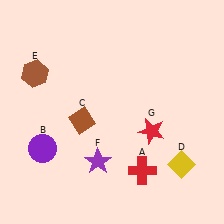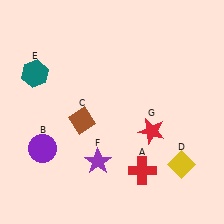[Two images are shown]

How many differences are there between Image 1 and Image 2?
There is 1 difference between the two images.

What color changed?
The hexagon (E) changed from brown in Image 1 to teal in Image 2.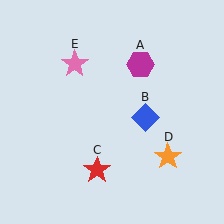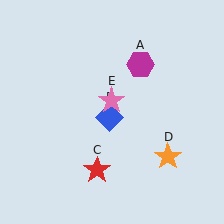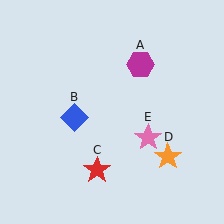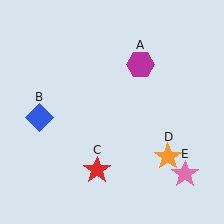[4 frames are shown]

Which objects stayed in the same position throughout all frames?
Magenta hexagon (object A) and red star (object C) and orange star (object D) remained stationary.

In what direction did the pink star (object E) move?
The pink star (object E) moved down and to the right.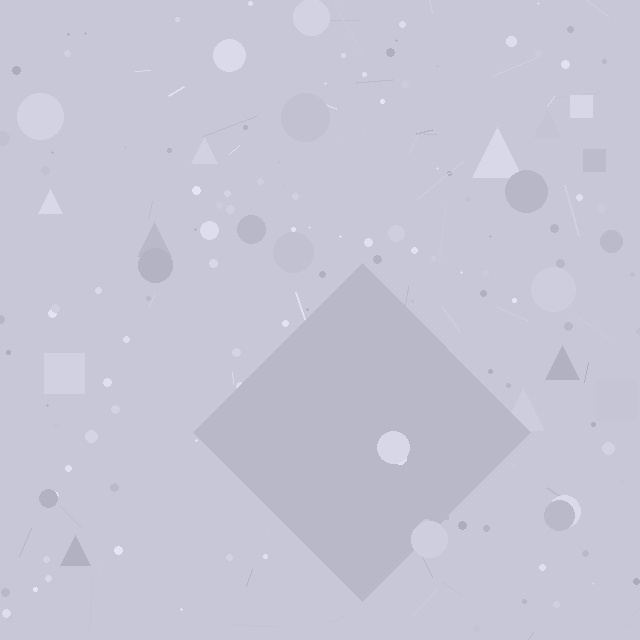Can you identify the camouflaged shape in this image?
The camouflaged shape is a diamond.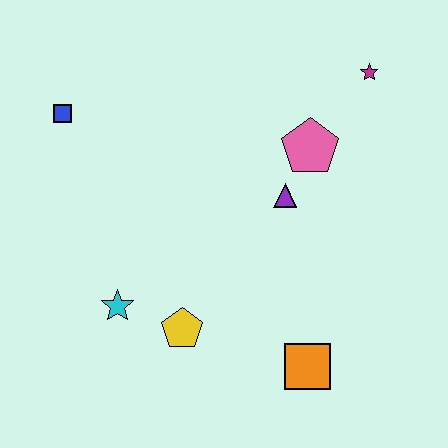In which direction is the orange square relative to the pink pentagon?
The orange square is below the pink pentagon.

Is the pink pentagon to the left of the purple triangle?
No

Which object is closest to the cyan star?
The yellow pentagon is closest to the cyan star.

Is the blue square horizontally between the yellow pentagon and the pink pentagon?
No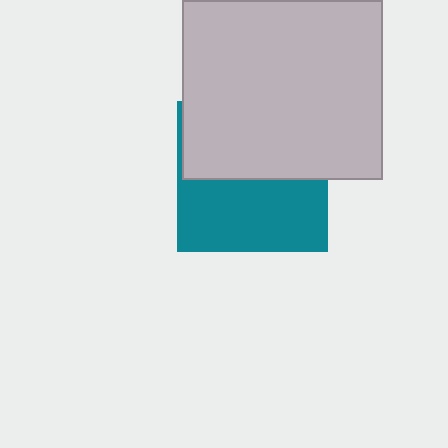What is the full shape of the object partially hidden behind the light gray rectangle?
The partially hidden object is a teal square.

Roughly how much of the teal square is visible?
About half of it is visible (roughly 49%).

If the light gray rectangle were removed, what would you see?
You would see the complete teal square.